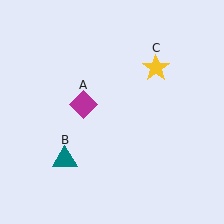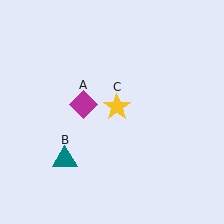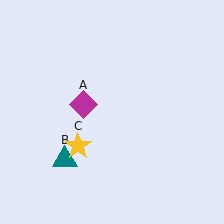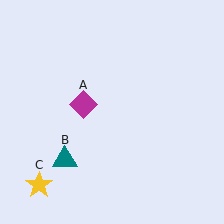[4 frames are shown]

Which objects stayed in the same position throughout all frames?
Magenta diamond (object A) and teal triangle (object B) remained stationary.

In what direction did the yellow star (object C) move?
The yellow star (object C) moved down and to the left.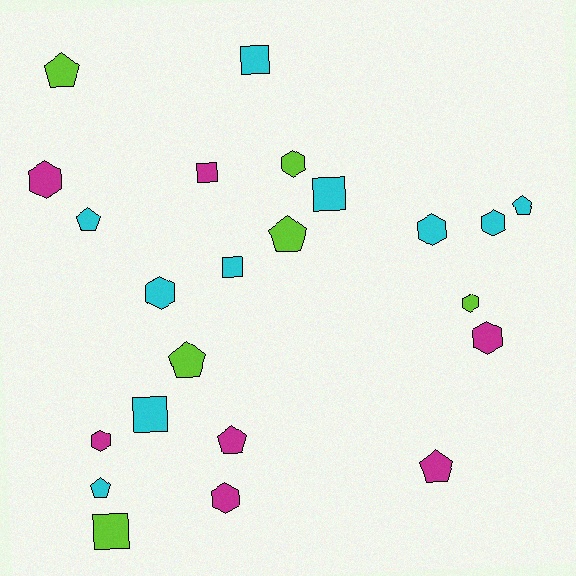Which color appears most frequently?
Cyan, with 10 objects.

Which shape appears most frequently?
Hexagon, with 9 objects.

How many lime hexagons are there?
There are 2 lime hexagons.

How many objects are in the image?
There are 23 objects.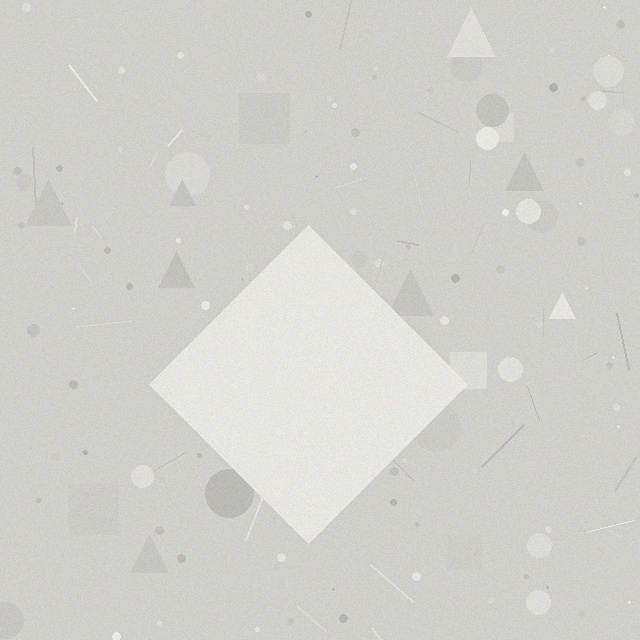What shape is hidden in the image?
A diamond is hidden in the image.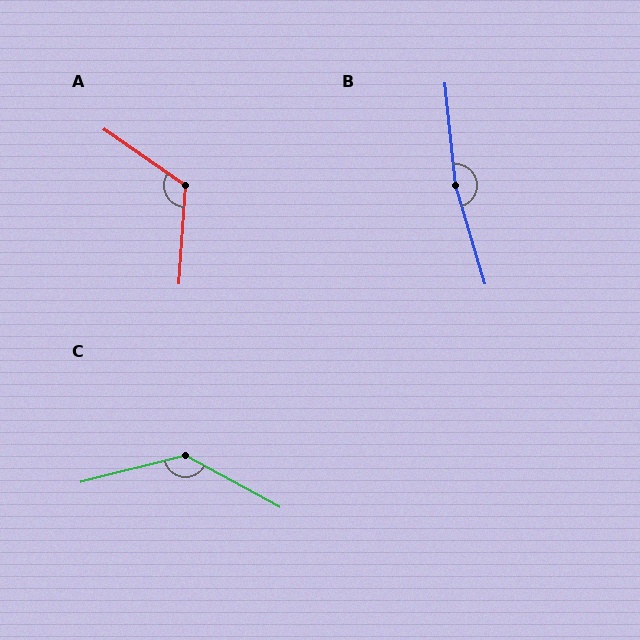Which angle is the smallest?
A, at approximately 121 degrees.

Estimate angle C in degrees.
Approximately 137 degrees.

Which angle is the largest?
B, at approximately 169 degrees.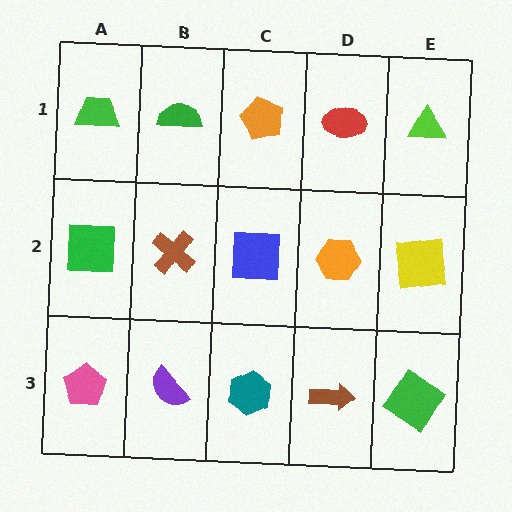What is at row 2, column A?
A green square.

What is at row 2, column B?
A brown cross.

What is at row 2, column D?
An orange hexagon.